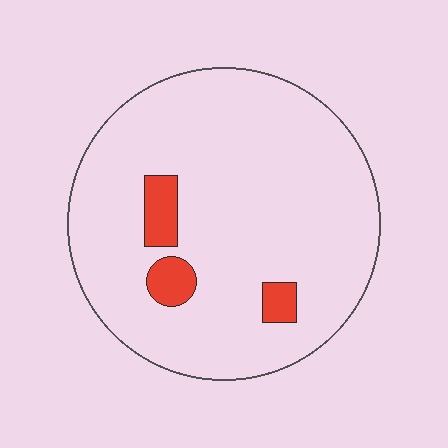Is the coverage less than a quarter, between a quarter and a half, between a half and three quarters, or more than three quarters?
Less than a quarter.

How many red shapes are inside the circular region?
3.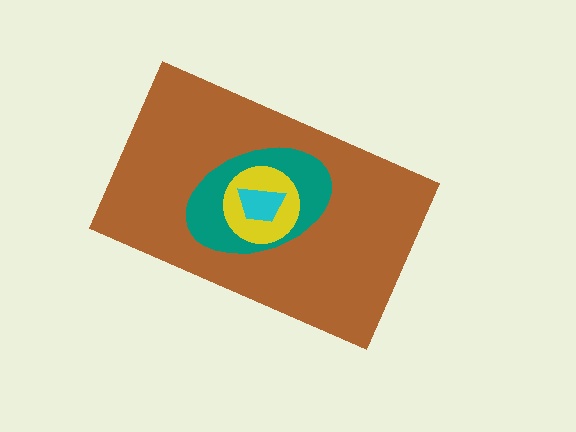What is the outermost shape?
The brown rectangle.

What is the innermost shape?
The cyan trapezoid.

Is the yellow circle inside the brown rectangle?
Yes.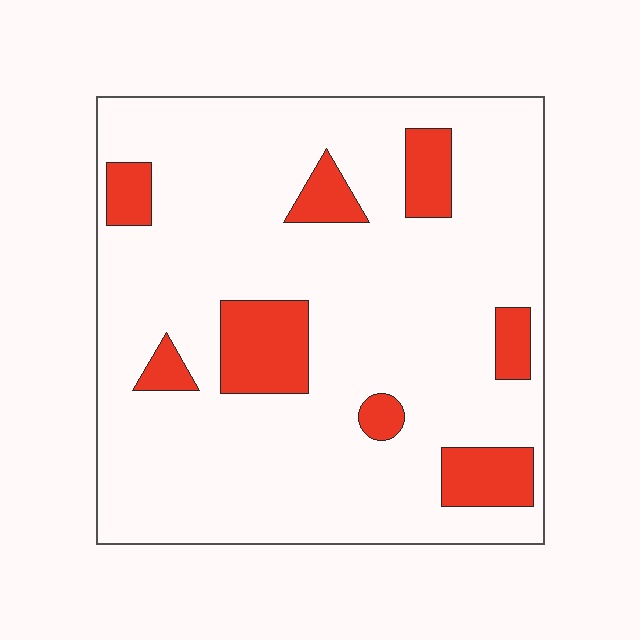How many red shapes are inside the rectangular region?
8.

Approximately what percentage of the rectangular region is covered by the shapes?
Approximately 15%.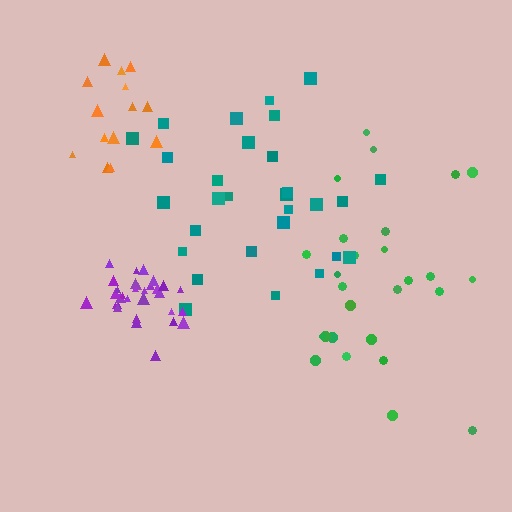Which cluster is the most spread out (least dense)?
Green.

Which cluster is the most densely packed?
Purple.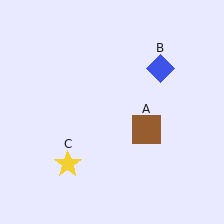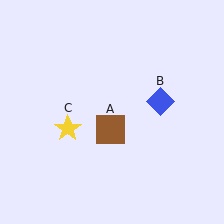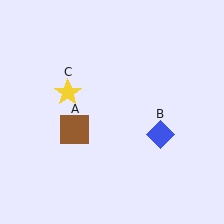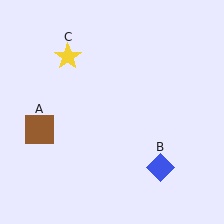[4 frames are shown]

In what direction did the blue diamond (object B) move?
The blue diamond (object B) moved down.